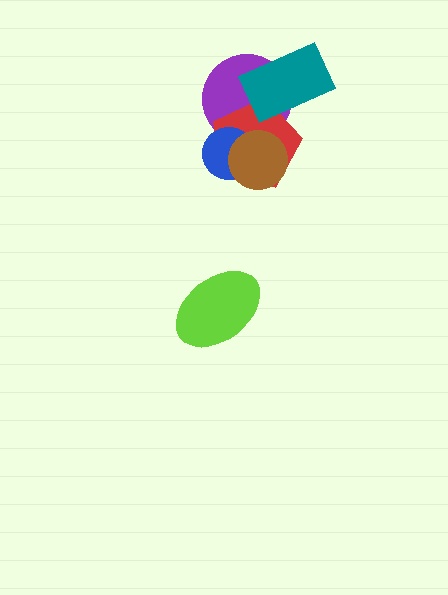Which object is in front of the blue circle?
The brown circle is in front of the blue circle.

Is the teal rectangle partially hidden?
No, no other shape covers it.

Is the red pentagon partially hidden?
Yes, it is partially covered by another shape.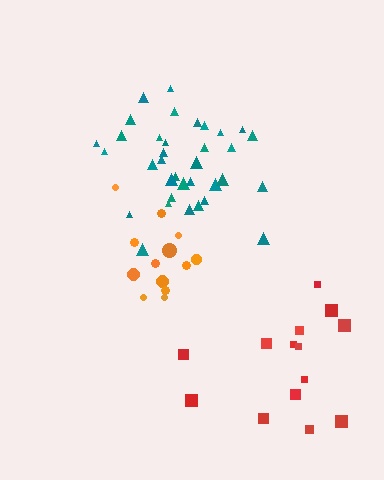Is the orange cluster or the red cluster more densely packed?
Orange.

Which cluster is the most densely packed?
Teal.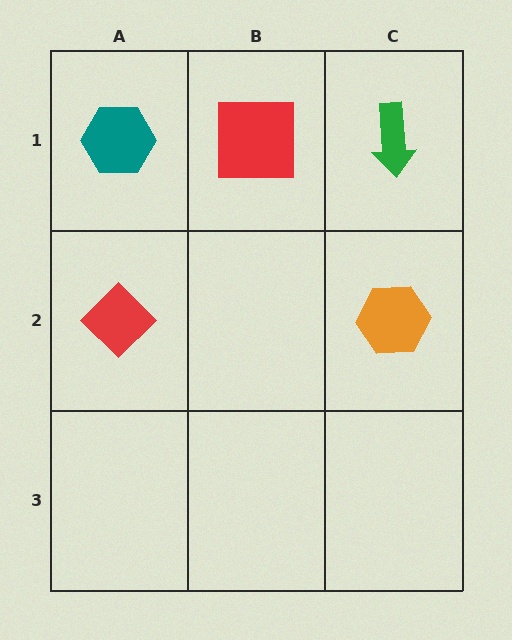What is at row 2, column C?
An orange hexagon.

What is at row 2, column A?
A red diamond.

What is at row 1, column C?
A green arrow.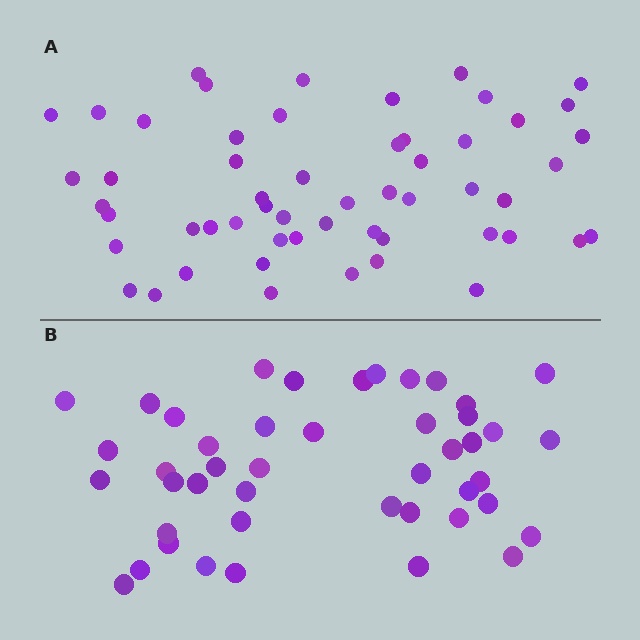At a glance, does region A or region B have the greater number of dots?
Region A (the top region) has more dots.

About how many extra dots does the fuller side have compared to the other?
Region A has roughly 10 or so more dots than region B.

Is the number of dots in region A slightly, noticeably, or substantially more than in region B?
Region A has only slightly more — the two regions are fairly close. The ratio is roughly 1.2 to 1.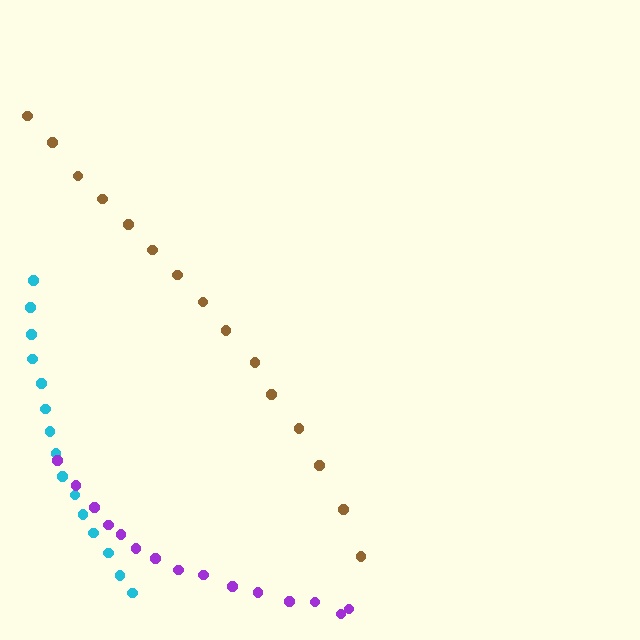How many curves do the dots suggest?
There are 3 distinct paths.